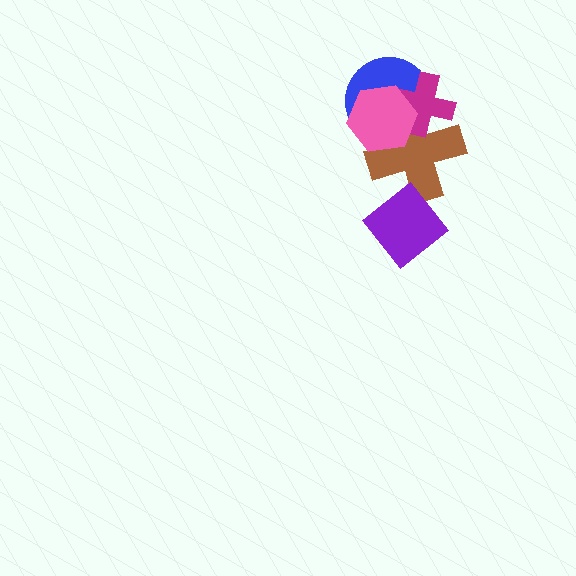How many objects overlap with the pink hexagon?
3 objects overlap with the pink hexagon.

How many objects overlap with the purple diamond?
0 objects overlap with the purple diamond.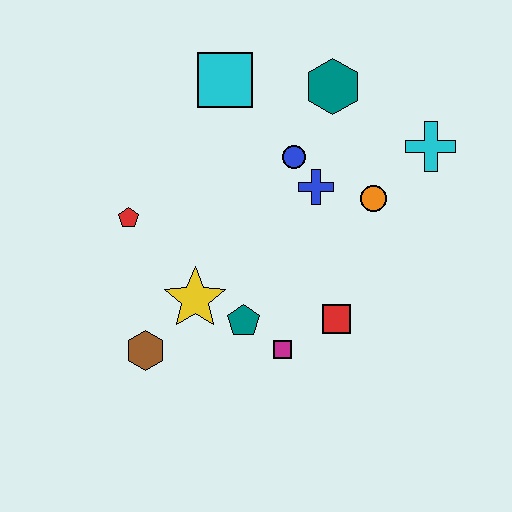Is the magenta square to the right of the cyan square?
Yes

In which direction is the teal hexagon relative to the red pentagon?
The teal hexagon is to the right of the red pentagon.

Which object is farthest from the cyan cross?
The brown hexagon is farthest from the cyan cross.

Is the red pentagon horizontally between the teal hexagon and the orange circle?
No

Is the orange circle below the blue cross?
Yes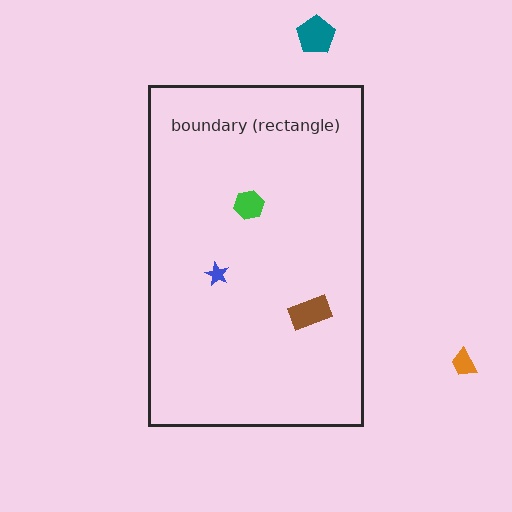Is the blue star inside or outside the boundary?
Inside.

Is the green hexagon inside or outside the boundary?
Inside.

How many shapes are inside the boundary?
3 inside, 2 outside.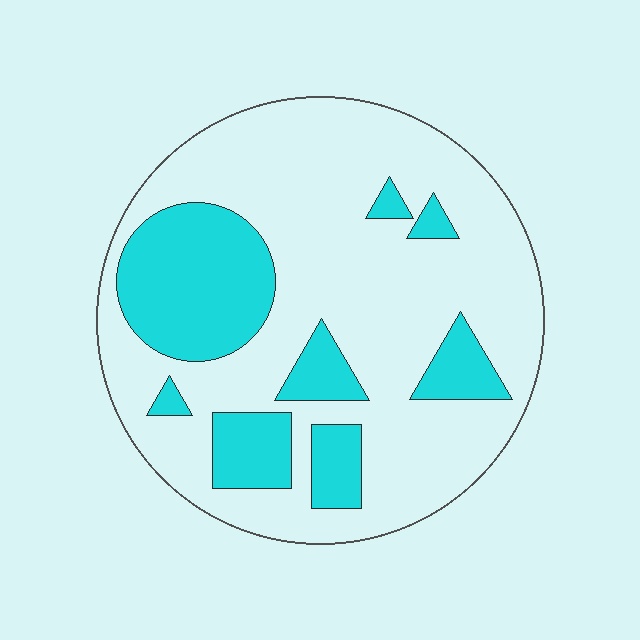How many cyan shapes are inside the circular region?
8.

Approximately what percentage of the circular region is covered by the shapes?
Approximately 25%.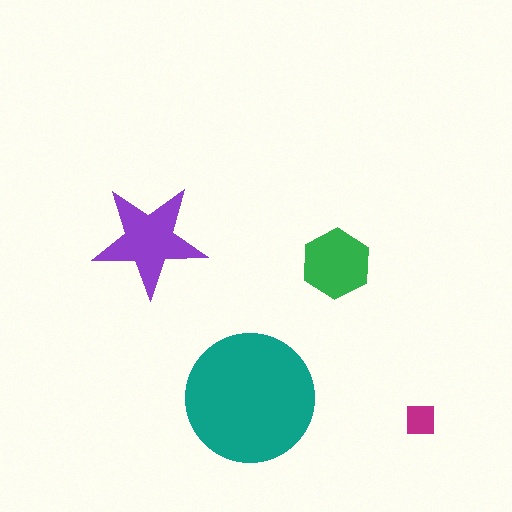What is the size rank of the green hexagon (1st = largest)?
3rd.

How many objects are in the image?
There are 4 objects in the image.